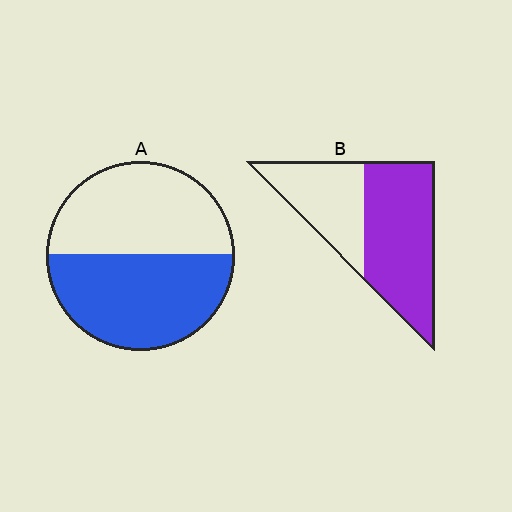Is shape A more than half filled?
Roughly half.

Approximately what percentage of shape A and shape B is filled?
A is approximately 50% and B is approximately 60%.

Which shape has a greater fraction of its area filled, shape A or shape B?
Shape B.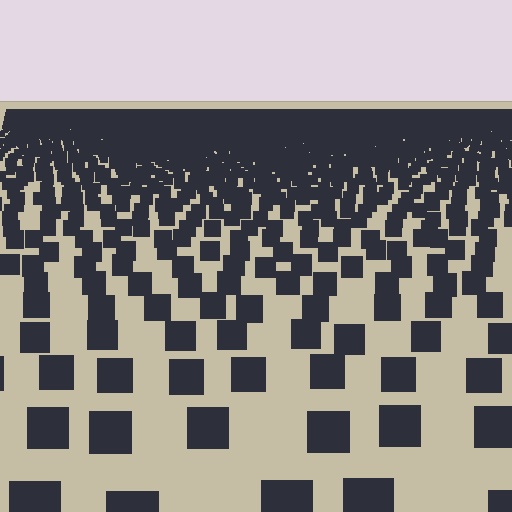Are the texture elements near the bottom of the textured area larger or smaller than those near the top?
Larger. Near the bottom, elements are closer to the viewer and appear at a bigger on-screen size.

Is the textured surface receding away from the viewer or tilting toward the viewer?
The surface is receding away from the viewer. Texture elements get smaller and denser toward the top.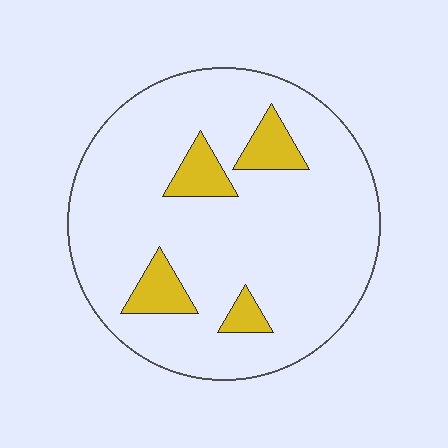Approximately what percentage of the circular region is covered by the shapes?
Approximately 10%.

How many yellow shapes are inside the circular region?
4.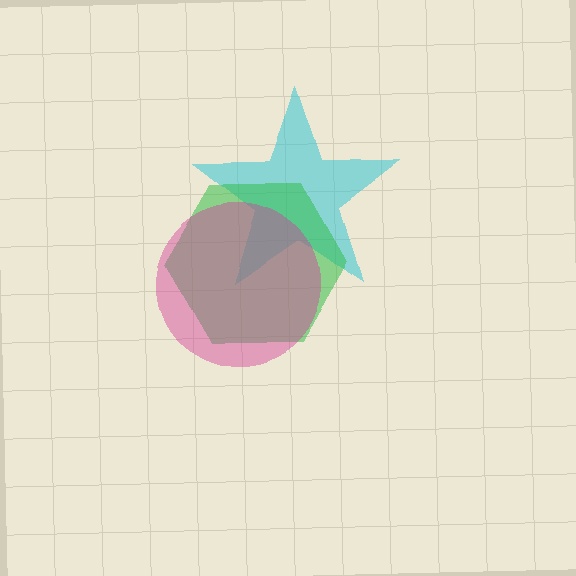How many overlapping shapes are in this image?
There are 3 overlapping shapes in the image.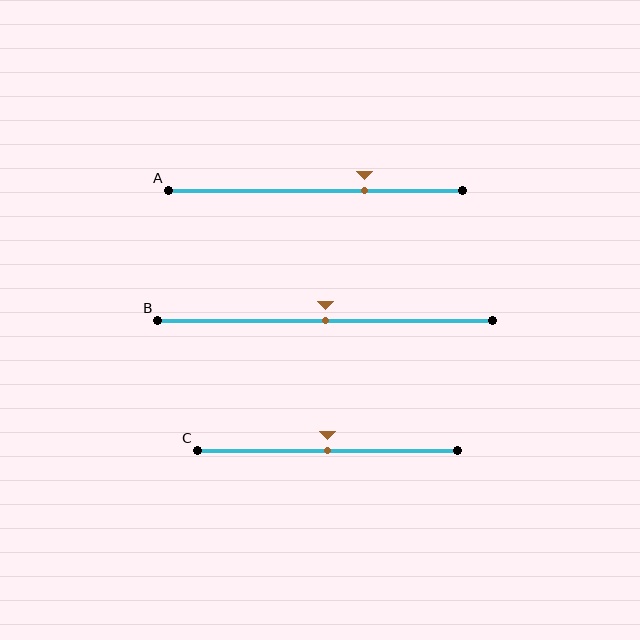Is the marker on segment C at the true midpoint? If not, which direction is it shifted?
Yes, the marker on segment C is at the true midpoint.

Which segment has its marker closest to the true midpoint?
Segment B has its marker closest to the true midpoint.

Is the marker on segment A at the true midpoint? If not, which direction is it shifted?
No, the marker on segment A is shifted to the right by about 17% of the segment length.